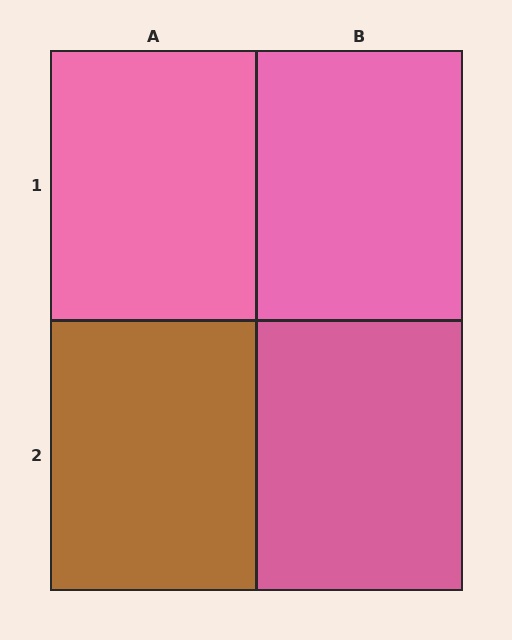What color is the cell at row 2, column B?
Pink.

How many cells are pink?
3 cells are pink.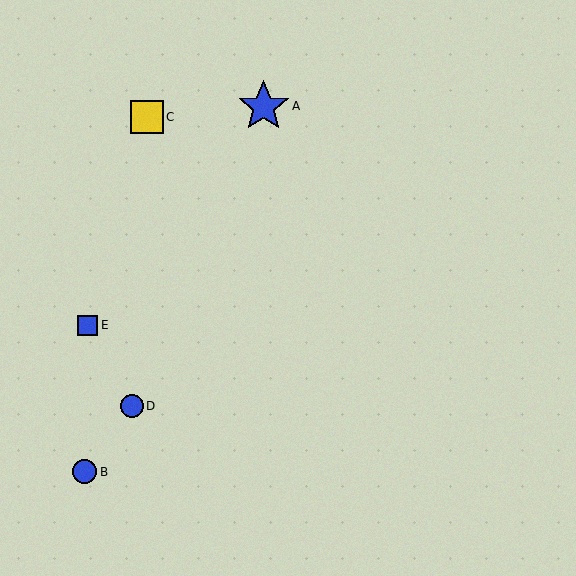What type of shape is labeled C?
Shape C is a yellow square.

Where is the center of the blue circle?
The center of the blue circle is at (85, 472).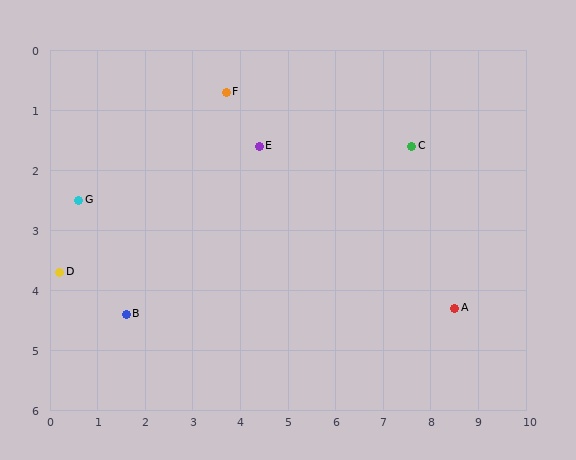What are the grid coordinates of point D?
Point D is at approximately (0.2, 3.7).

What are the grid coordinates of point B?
Point B is at approximately (1.6, 4.4).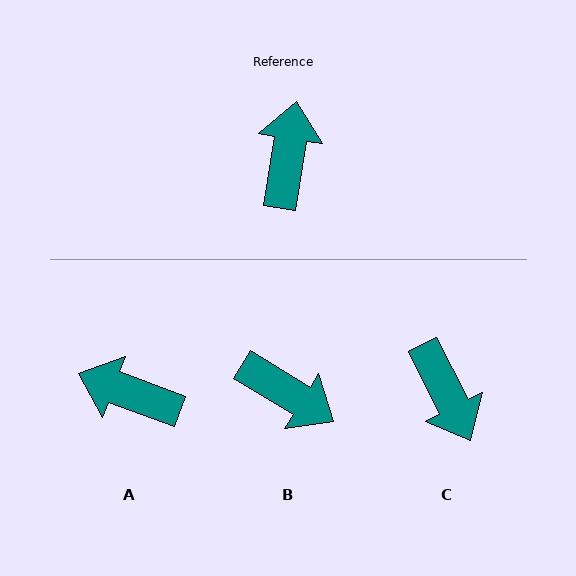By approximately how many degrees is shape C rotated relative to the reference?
Approximately 144 degrees clockwise.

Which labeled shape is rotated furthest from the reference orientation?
C, about 144 degrees away.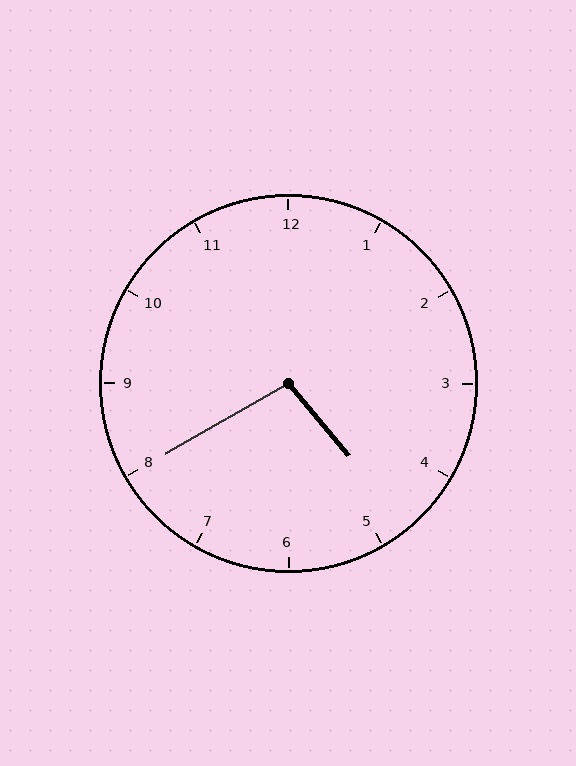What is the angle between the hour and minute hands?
Approximately 100 degrees.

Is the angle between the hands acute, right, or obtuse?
It is obtuse.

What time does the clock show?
4:40.